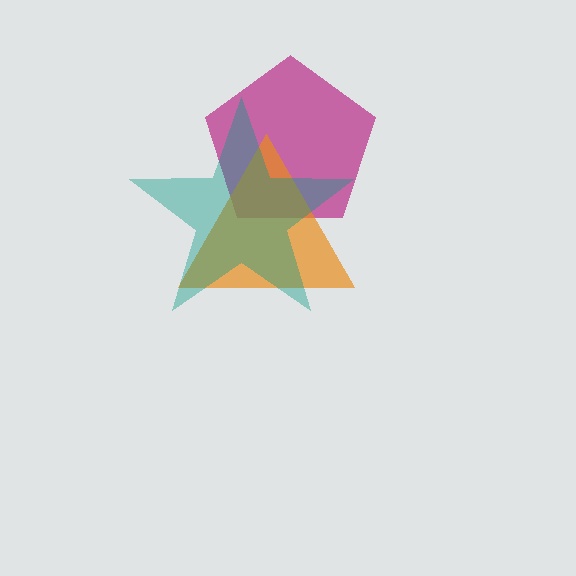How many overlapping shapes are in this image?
There are 3 overlapping shapes in the image.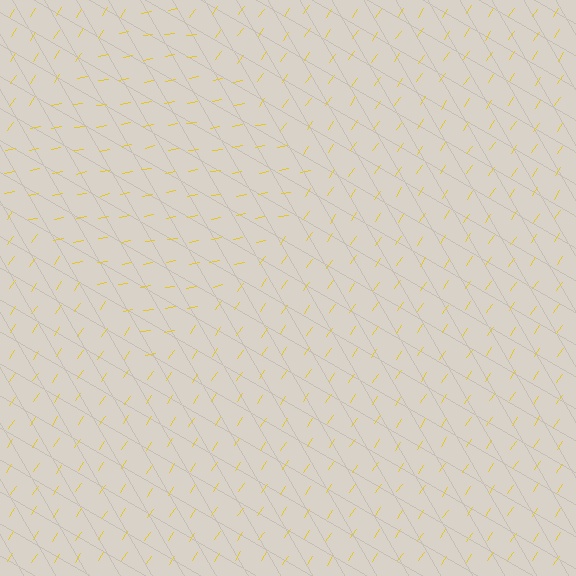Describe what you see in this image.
The image is filled with small yellow line segments. A diamond region in the image has lines oriented differently from the surrounding lines, creating a visible texture boundary.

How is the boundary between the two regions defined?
The boundary is defined purely by a change in line orientation (approximately 45 degrees difference). All lines are the same color and thickness.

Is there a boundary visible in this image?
Yes, there is a texture boundary formed by a change in line orientation.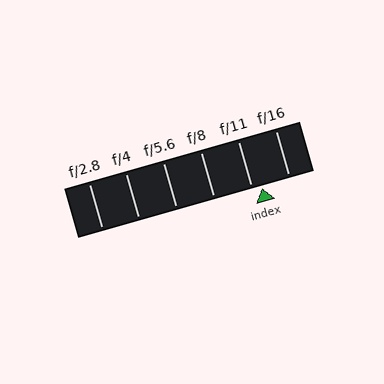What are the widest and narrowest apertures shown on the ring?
The widest aperture shown is f/2.8 and the narrowest is f/16.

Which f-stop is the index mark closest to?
The index mark is closest to f/11.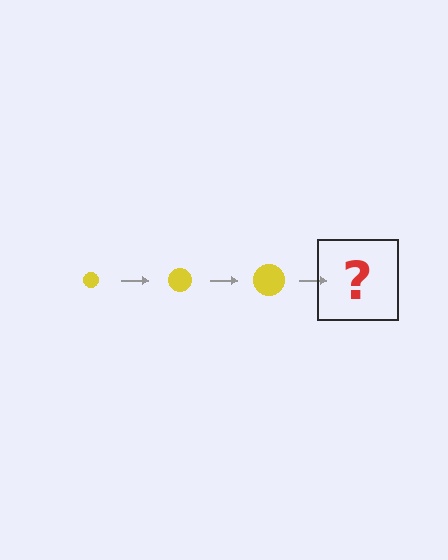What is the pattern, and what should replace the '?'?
The pattern is that the circle gets progressively larger each step. The '?' should be a yellow circle, larger than the previous one.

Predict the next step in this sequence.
The next step is a yellow circle, larger than the previous one.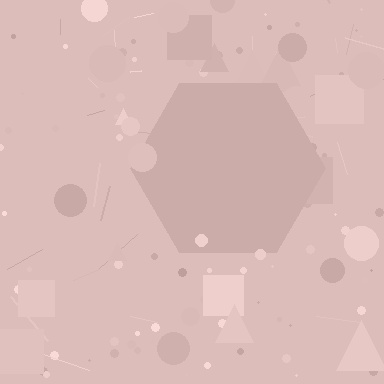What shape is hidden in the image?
A hexagon is hidden in the image.